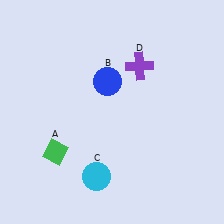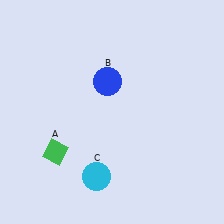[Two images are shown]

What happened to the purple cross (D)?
The purple cross (D) was removed in Image 2. It was in the top-right area of Image 1.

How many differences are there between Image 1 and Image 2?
There is 1 difference between the two images.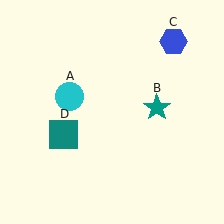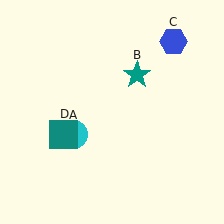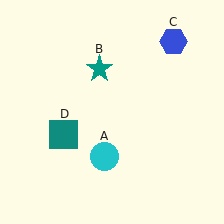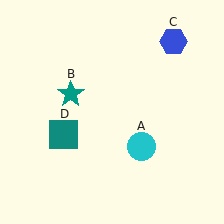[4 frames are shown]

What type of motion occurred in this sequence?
The cyan circle (object A), teal star (object B) rotated counterclockwise around the center of the scene.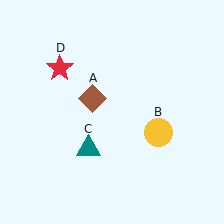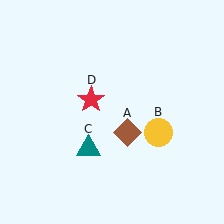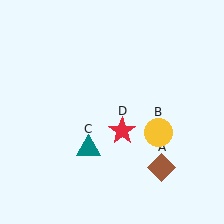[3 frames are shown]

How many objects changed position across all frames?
2 objects changed position: brown diamond (object A), red star (object D).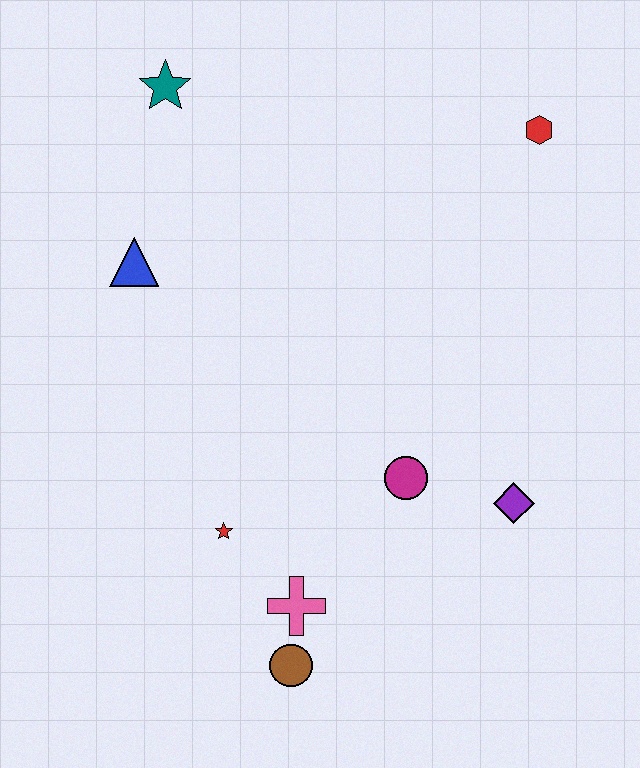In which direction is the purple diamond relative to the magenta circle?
The purple diamond is to the right of the magenta circle.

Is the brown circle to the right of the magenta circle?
No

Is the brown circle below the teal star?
Yes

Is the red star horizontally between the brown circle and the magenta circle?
No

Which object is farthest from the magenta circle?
The teal star is farthest from the magenta circle.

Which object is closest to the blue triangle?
The teal star is closest to the blue triangle.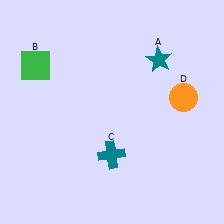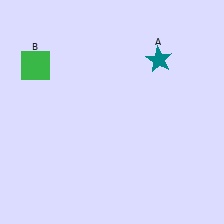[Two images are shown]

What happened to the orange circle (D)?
The orange circle (D) was removed in Image 2. It was in the top-right area of Image 1.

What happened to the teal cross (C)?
The teal cross (C) was removed in Image 2. It was in the bottom-left area of Image 1.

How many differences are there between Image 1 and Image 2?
There are 2 differences between the two images.